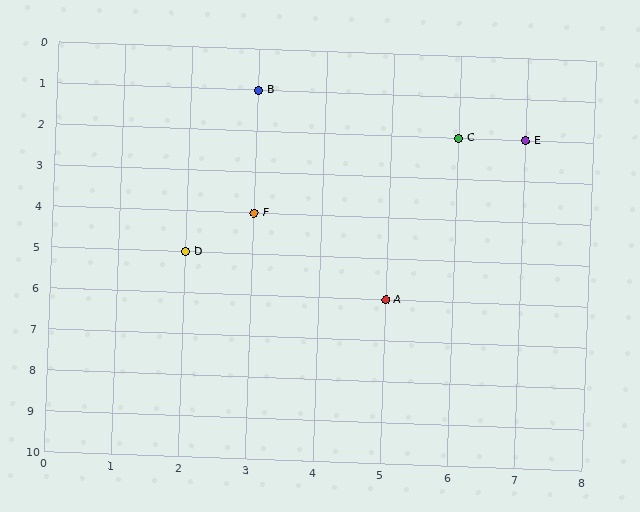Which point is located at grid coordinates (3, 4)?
Point F is at (3, 4).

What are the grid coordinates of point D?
Point D is at grid coordinates (2, 5).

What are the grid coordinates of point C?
Point C is at grid coordinates (6, 2).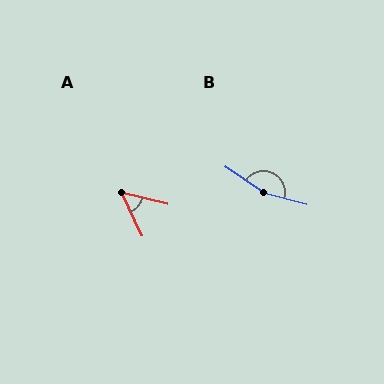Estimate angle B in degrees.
Approximately 161 degrees.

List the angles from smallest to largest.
A (51°), B (161°).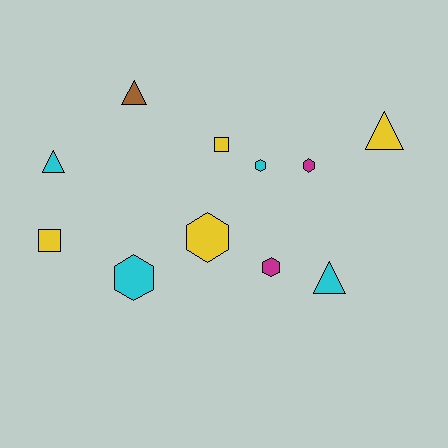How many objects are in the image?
There are 11 objects.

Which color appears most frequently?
Cyan, with 4 objects.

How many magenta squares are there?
There are no magenta squares.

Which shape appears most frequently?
Hexagon, with 5 objects.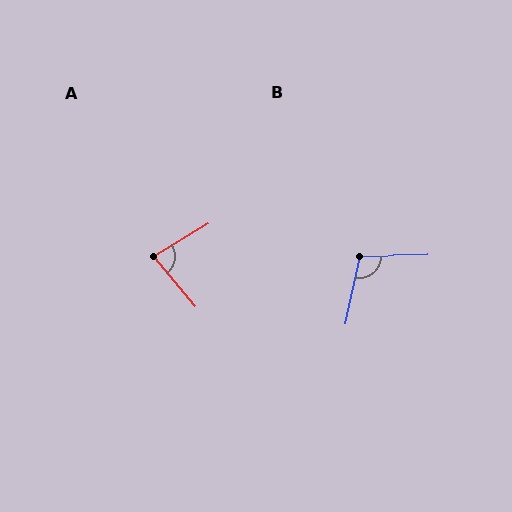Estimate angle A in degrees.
Approximately 81 degrees.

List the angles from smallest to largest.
A (81°), B (103°).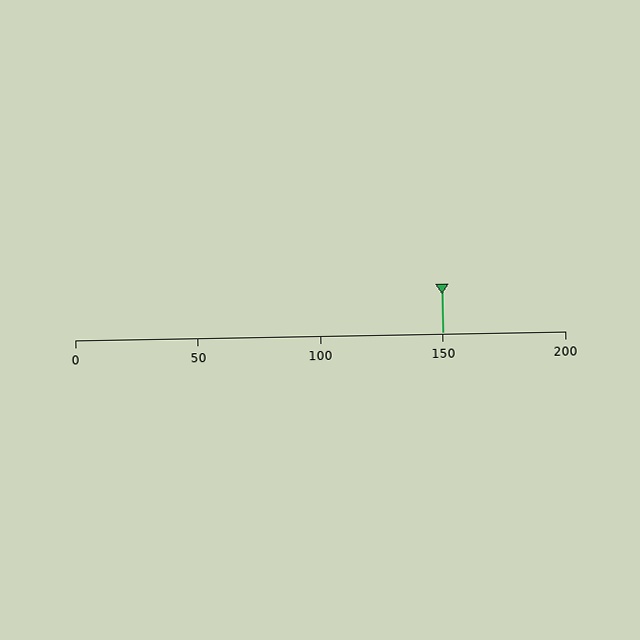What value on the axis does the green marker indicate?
The marker indicates approximately 150.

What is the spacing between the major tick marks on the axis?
The major ticks are spaced 50 apart.